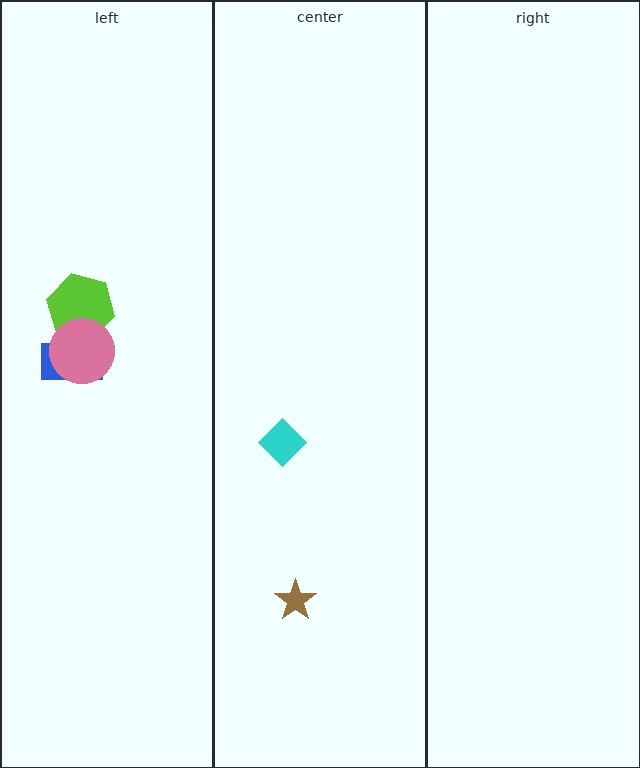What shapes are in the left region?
The blue rectangle, the lime hexagon, the pink circle.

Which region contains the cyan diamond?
The center region.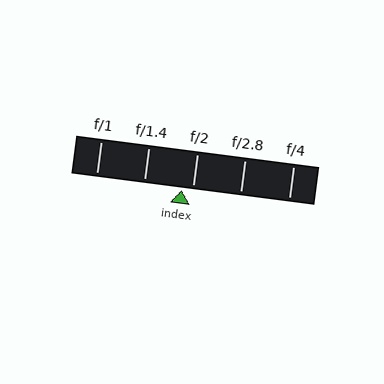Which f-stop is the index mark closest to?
The index mark is closest to f/2.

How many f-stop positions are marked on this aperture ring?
There are 5 f-stop positions marked.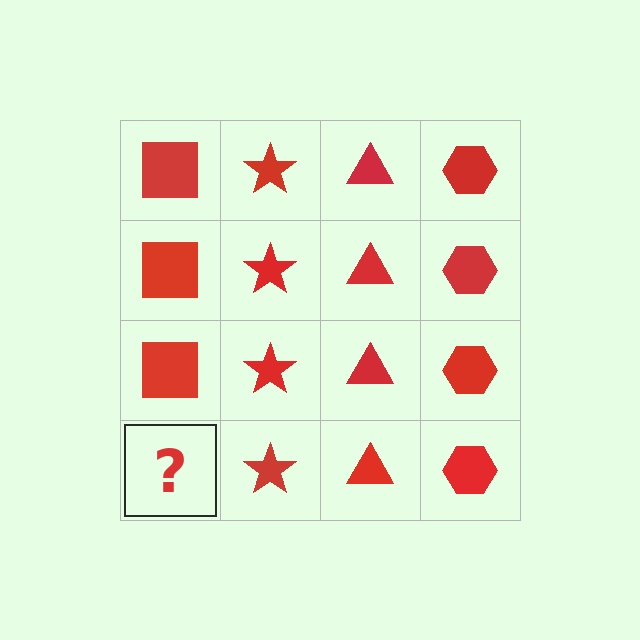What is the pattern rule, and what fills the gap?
The rule is that each column has a consistent shape. The gap should be filled with a red square.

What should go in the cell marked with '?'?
The missing cell should contain a red square.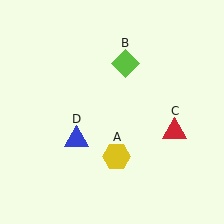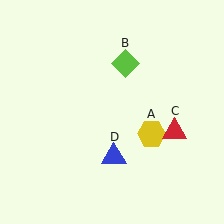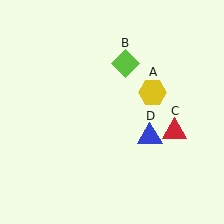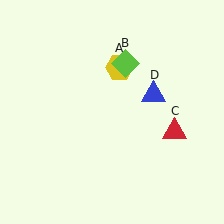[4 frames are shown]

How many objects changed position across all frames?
2 objects changed position: yellow hexagon (object A), blue triangle (object D).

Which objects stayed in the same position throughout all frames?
Lime diamond (object B) and red triangle (object C) remained stationary.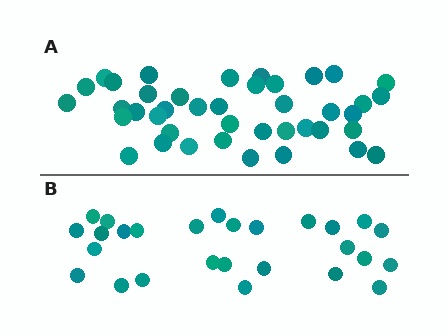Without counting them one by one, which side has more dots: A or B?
Region A (the top region) has more dots.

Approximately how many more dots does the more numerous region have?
Region A has approximately 15 more dots than region B.